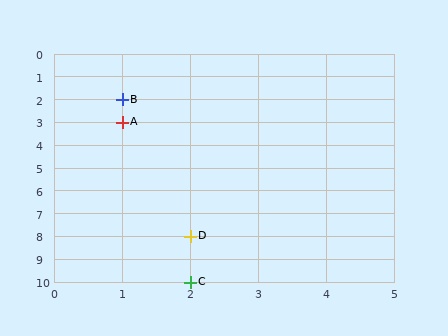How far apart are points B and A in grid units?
Points B and A are 1 row apart.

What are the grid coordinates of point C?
Point C is at grid coordinates (2, 10).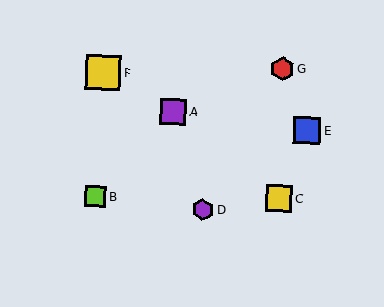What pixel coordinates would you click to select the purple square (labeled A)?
Click at (173, 112) to select the purple square A.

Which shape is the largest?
The yellow square (labeled F) is the largest.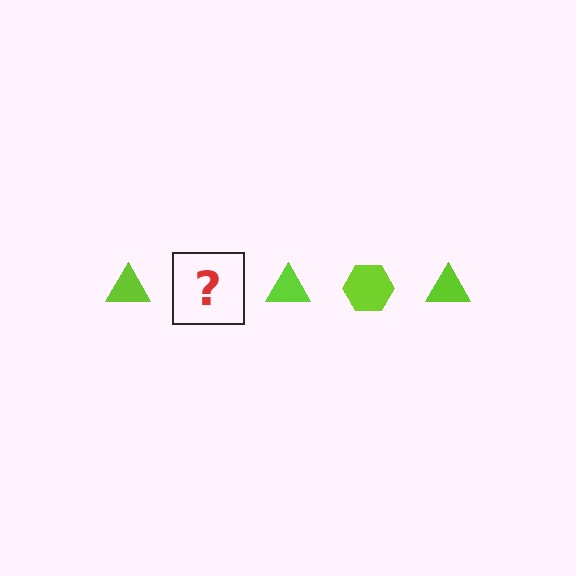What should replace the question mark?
The question mark should be replaced with a lime hexagon.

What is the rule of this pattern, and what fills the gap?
The rule is that the pattern cycles through triangle, hexagon shapes in lime. The gap should be filled with a lime hexagon.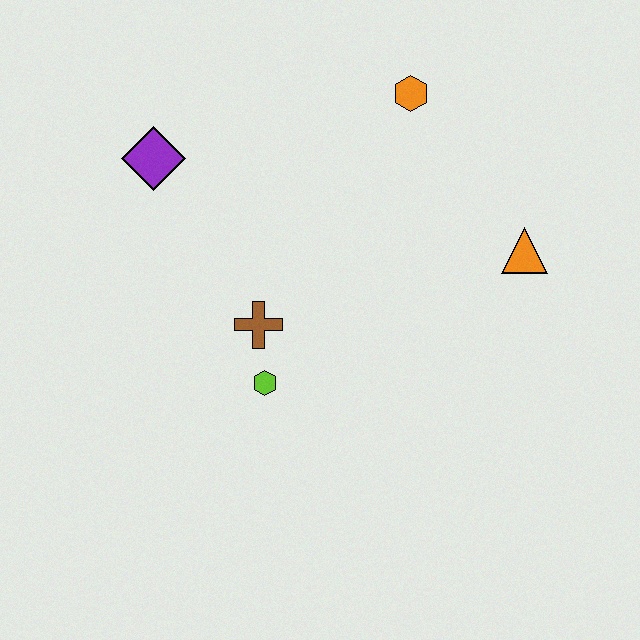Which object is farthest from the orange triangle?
The purple diamond is farthest from the orange triangle.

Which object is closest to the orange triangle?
The orange hexagon is closest to the orange triangle.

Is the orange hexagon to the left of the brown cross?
No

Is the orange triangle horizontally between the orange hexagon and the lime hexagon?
No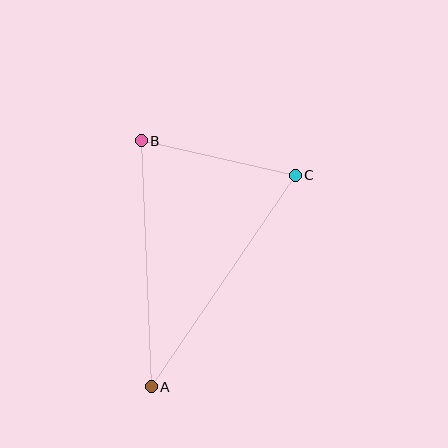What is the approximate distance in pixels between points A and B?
The distance between A and B is approximately 246 pixels.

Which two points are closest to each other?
Points B and C are closest to each other.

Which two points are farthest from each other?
Points A and C are farthest from each other.